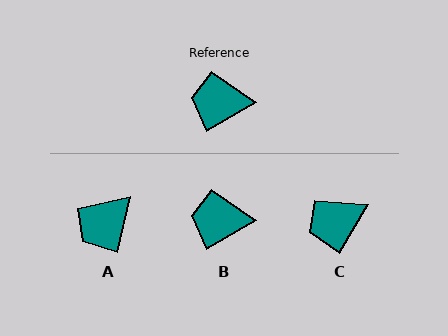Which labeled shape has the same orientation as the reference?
B.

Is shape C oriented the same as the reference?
No, it is off by about 30 degrees.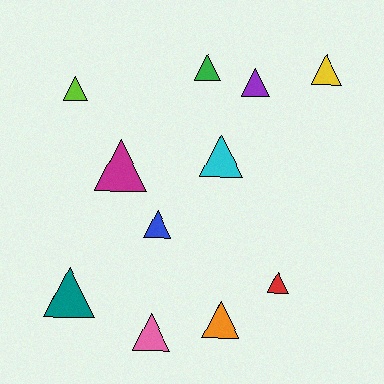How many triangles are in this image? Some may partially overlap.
There are 11 triangles.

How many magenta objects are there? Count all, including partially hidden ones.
There is 1 magenta object.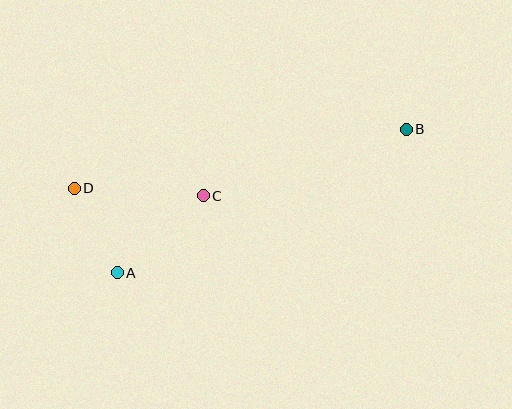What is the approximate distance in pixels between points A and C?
The distance between A and C is approximately 115 pixels.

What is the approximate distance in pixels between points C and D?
The distance between C and D is approximately 129 pixels.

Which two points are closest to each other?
Points A and D are closest to each other.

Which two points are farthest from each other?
Points B and D are farthest from each other.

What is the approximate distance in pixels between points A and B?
The distance between A and B is approximately 322 pixels.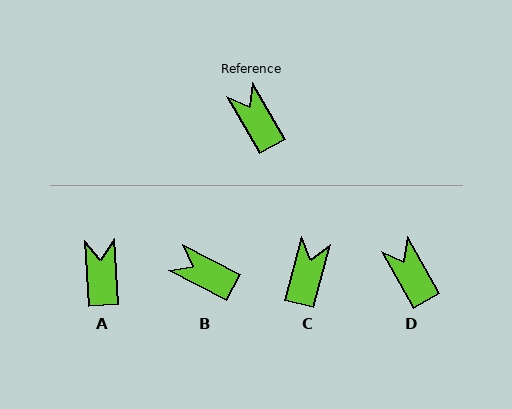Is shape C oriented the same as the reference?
No, it is off by about 44 degrees.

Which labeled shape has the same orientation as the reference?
D.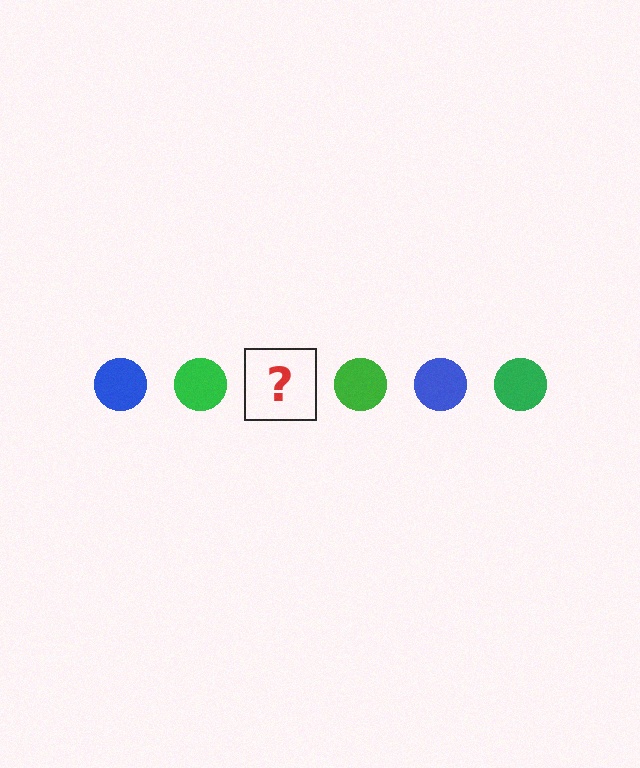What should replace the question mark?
The question mark should be replaced with a blue circle.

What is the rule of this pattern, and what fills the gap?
The rule is that the pattern cycles through blue, green circles. The gap should be filled with a blue circle.